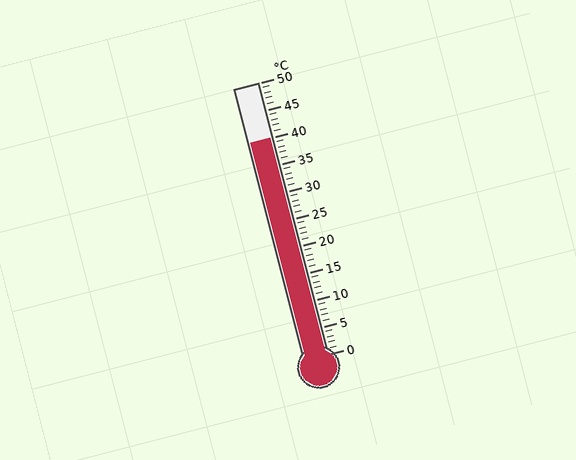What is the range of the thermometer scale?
The thermometer scale ranges from 0°C to 50°C.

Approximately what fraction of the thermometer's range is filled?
The thermometer is filled to approximately 80% of its range.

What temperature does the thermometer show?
The thermometer shows approximately 40°C.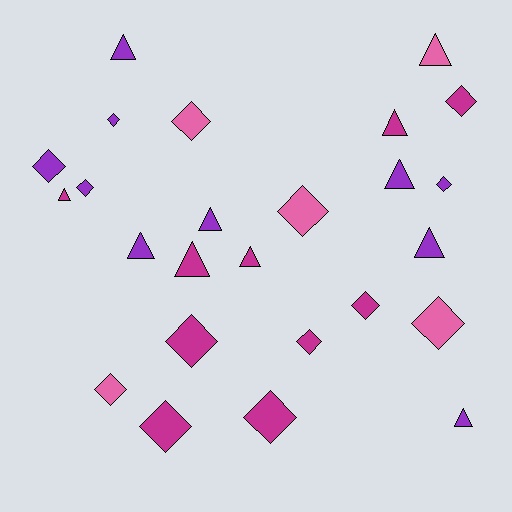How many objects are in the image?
There are 25 objects.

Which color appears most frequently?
Magenta, with 10 objects.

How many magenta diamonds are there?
There are 6 magenta diamonds.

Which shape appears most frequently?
Diamond, with 14 objects.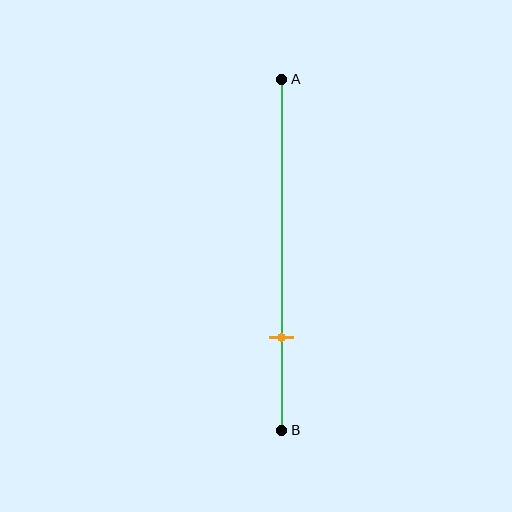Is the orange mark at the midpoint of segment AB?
No, the mark is at about 75% from A, not at the 50% midpoint.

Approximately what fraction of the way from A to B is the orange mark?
The orange mark is approximately 75% of the way from A to B.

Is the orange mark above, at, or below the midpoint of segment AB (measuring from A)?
The orange mark is below the midpoint of segment AB.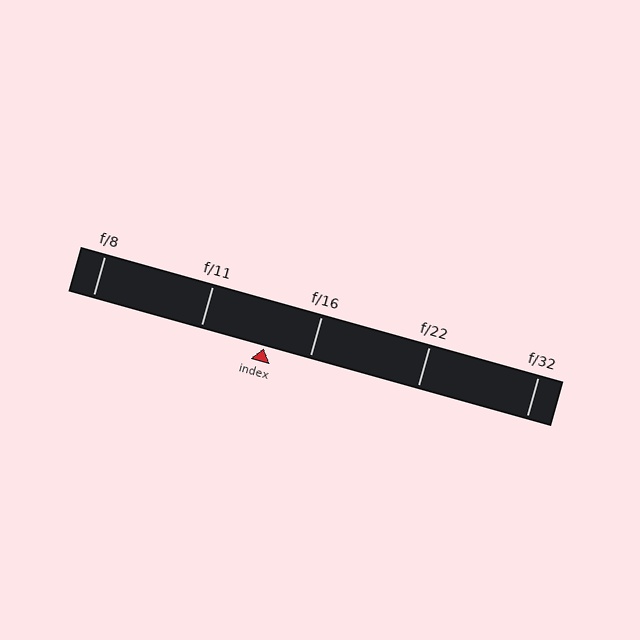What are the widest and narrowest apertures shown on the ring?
The widest aperture shown is f/8 and the narrowest is f/32.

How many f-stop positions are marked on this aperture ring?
There are 5 f-stop positions marked.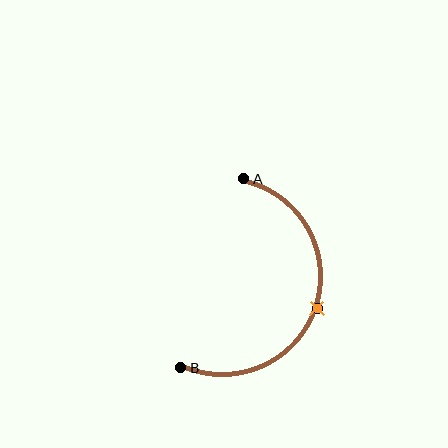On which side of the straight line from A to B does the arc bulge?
The arc bulges to the right of the straight line connecting A and B.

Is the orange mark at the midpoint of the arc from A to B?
Yes. The orange mark lies on the arc at equal arc-length from both A and B — it is the arc midpoint.